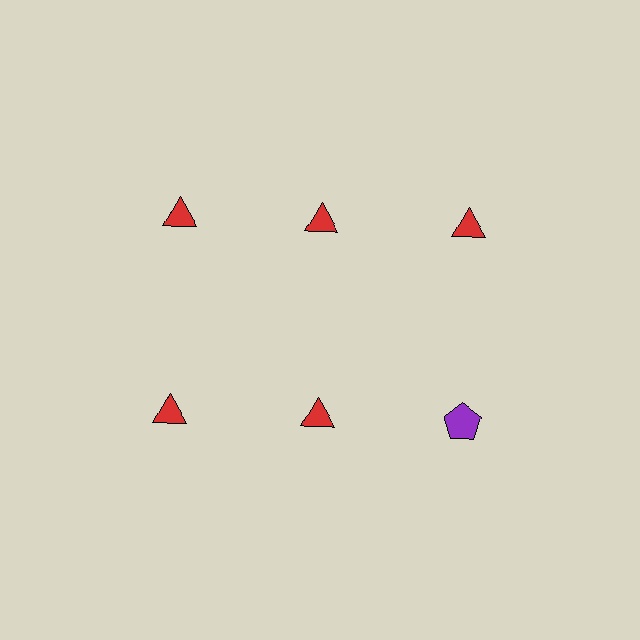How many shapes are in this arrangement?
There are 6 shapes arranged in a grid pattern.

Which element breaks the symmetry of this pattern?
The purple pentagon in the second row, center column breaks the symmetry. All other shapes are red triangles.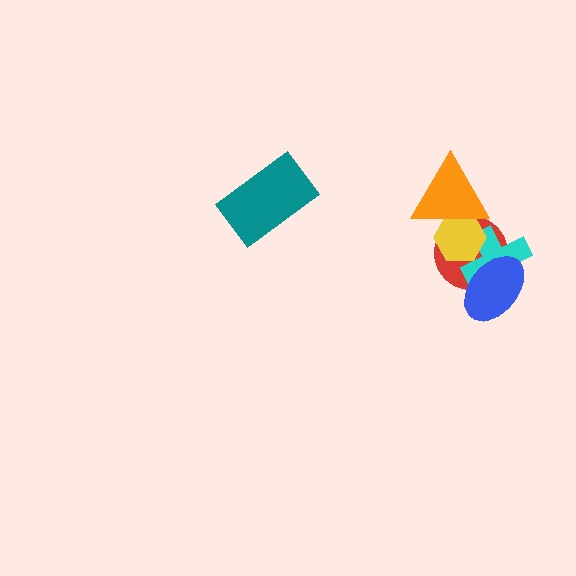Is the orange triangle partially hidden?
No, no other shape covers it.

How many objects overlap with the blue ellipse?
2 objects overlap with the blue ellipse.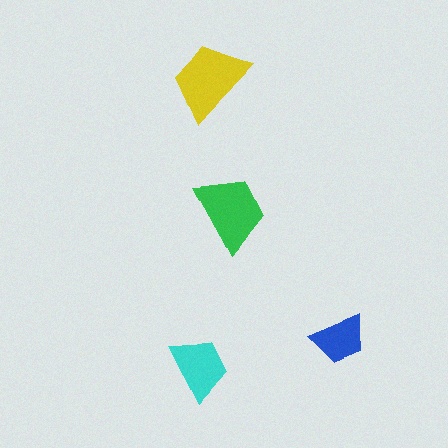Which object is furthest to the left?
The cyan trapezoid is leftmost.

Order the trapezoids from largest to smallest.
the yellow one, the green one, the cyan one, the blue one.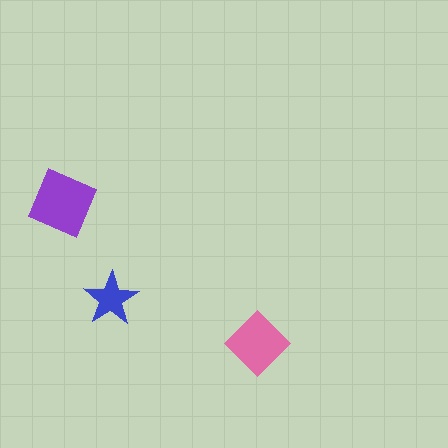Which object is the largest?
The purple square.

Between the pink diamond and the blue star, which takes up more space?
The pink diamond.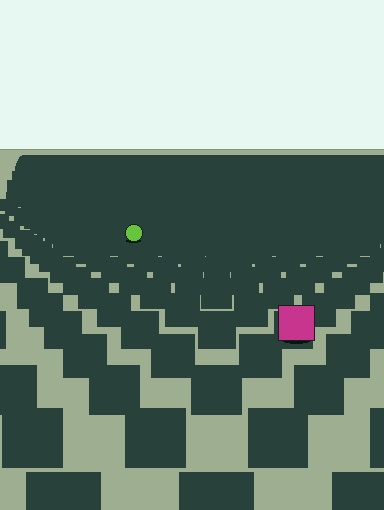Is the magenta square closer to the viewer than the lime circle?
Yes. The magenta square is closer — you can tell from the texture gradient: the ground texture is coarser near it.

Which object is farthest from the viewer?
The lime circle is farthest from the viewer. It appears smaller and the ground texture around it is denser.